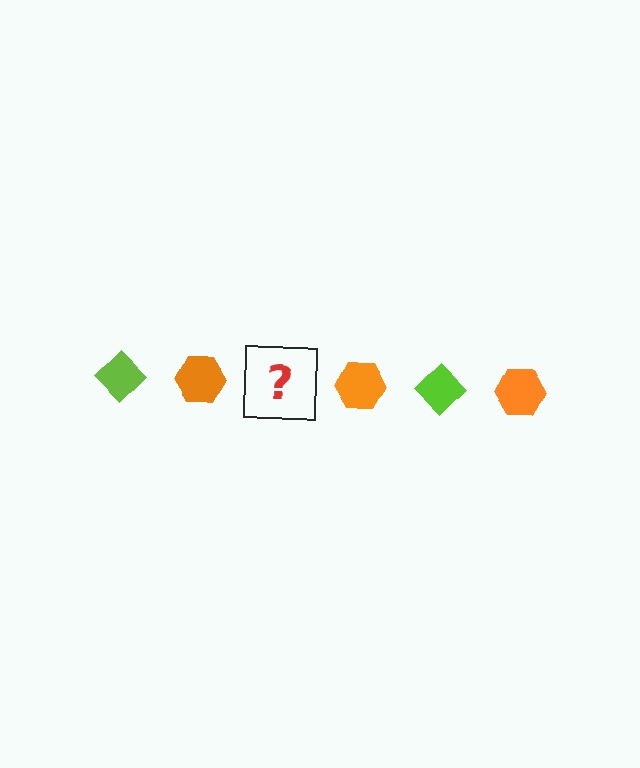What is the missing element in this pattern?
The missing element is a lime diamond.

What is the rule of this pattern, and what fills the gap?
The rule is that the pattern alternates between lime diamond and orange hexagon. The gap should be filled with a lime diamond.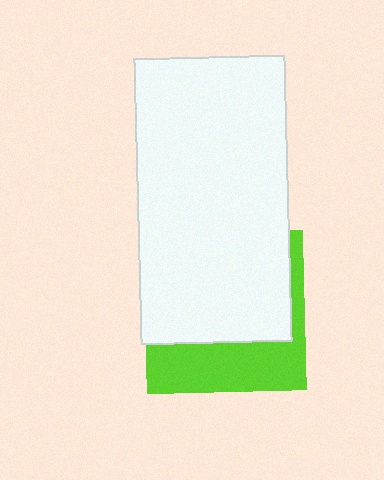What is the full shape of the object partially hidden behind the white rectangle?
The partially hidden object is a lime square.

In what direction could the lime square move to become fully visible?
The lime square could move down. That would shift it out from behind the white rectangle entirely.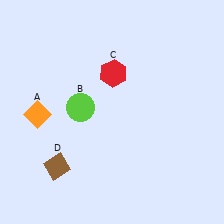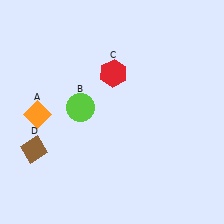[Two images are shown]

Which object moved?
The brown diamond (D) moved left.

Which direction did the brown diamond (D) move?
The brown diamond (D) moved left.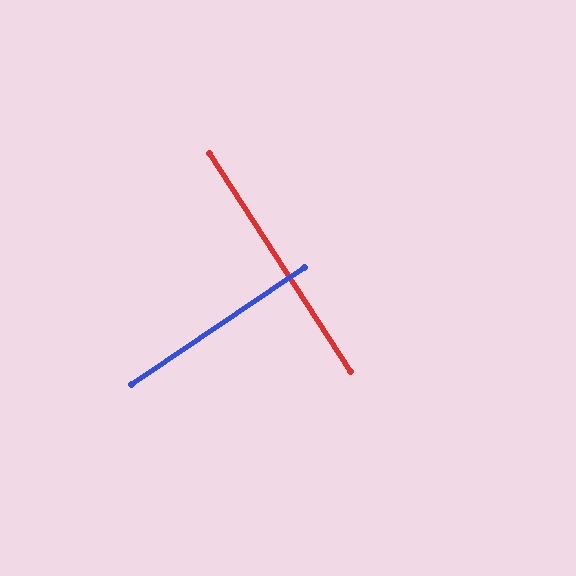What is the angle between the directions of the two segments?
Approximately 89 degrees.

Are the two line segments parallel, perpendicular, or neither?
Perpendicular — they meet at approximately 89°.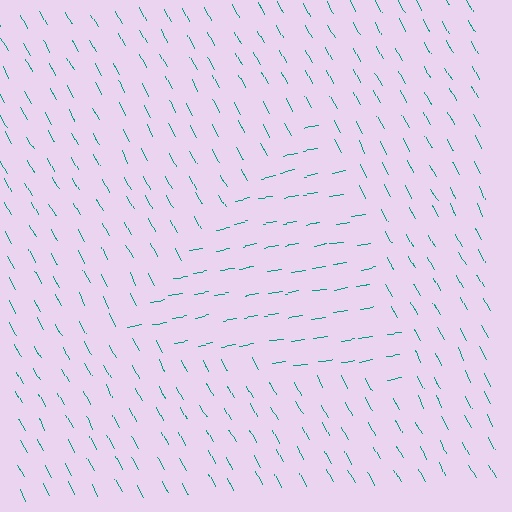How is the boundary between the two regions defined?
The boundary is defined purely by a change in line orientation (approximately 72 degrees difference). All lines are the same color and thickness.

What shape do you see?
I see a triangle.